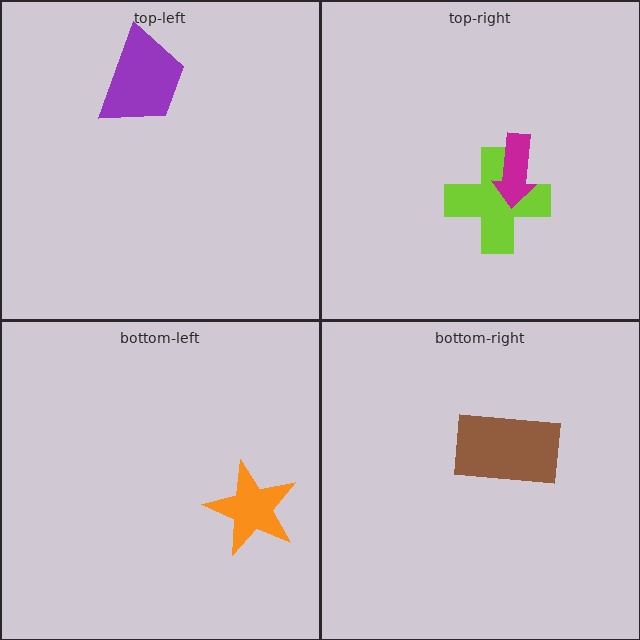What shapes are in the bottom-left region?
The orange star.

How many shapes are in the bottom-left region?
1.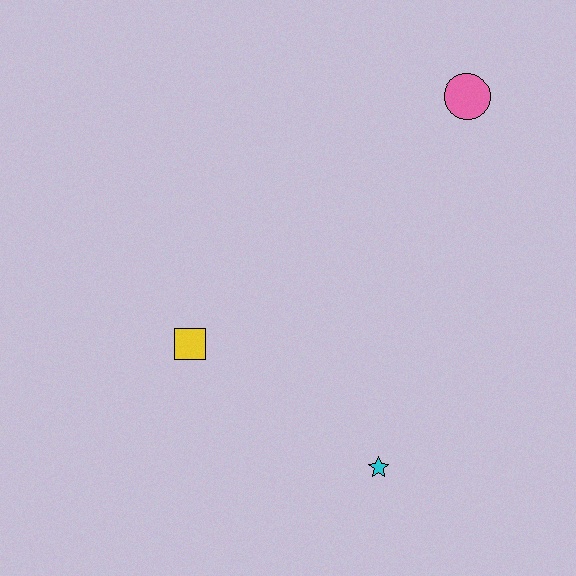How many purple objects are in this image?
There are no purple objects.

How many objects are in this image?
There are 3 objects.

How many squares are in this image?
There is 1 square.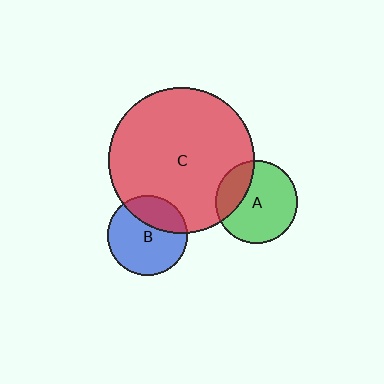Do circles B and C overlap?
Yes.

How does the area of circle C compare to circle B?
Approximately 3.4 times.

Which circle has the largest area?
Circle C (red).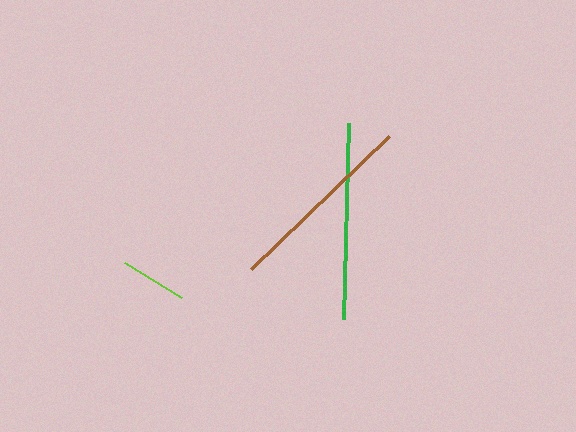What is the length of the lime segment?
The lime segment is approximately 67 pixels long.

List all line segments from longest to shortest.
From longest to shortest: green, brown, lime.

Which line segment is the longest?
The green line is the longest at approximately 196 pixels.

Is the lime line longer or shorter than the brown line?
The brown line is longer than the lime line.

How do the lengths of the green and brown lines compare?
The green and brown lines are approximately the same length.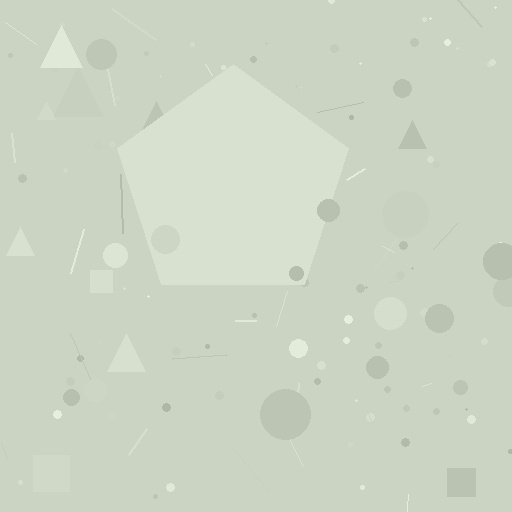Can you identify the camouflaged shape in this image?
The camouflaged shape is a pentagon.